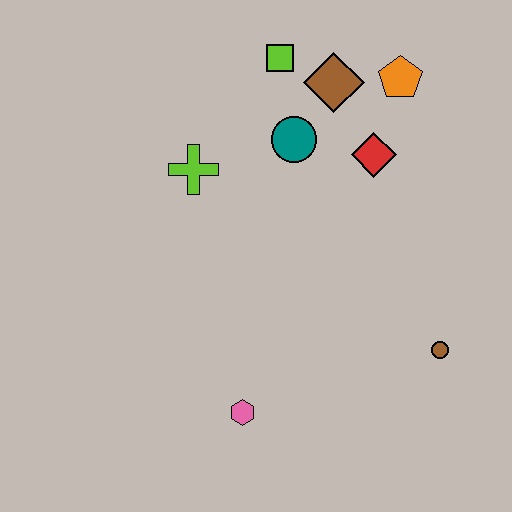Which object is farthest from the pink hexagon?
The orange pentagon is farthest from the pink hexagon.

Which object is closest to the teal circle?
The brown diamond is closest to the teal circle.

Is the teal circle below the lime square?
Yes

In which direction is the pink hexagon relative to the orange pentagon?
The pink hexagon is below the orange pentagon.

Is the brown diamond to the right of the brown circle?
No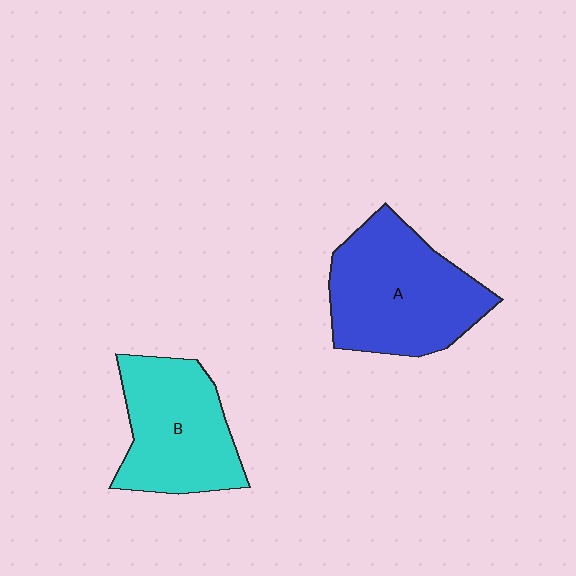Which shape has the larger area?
Shape A (blue).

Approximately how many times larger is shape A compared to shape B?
Approximately 1.2 times.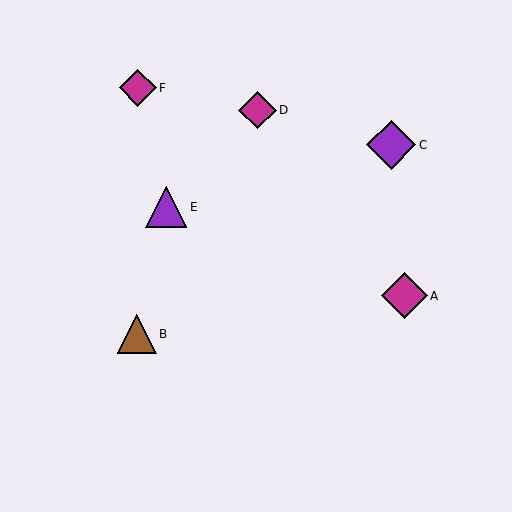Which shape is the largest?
The purple diamond (labeled C) is the largest.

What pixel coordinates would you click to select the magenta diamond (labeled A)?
Click at (404, 296) to select the magenta diamond A.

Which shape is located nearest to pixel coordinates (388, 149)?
The purple diamond (labeled C) at (391, 145) is nearest to that location.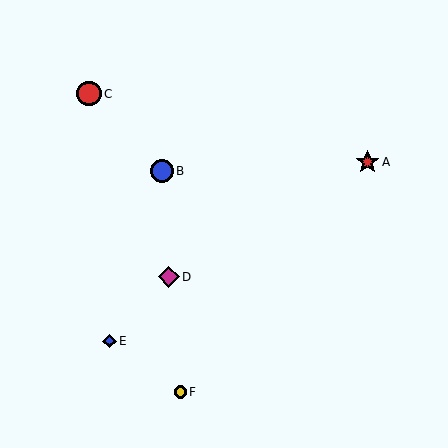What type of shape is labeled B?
Shape B is a blue circle.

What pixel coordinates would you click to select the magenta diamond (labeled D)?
Click at (169, 277) to select the magenta diamond D.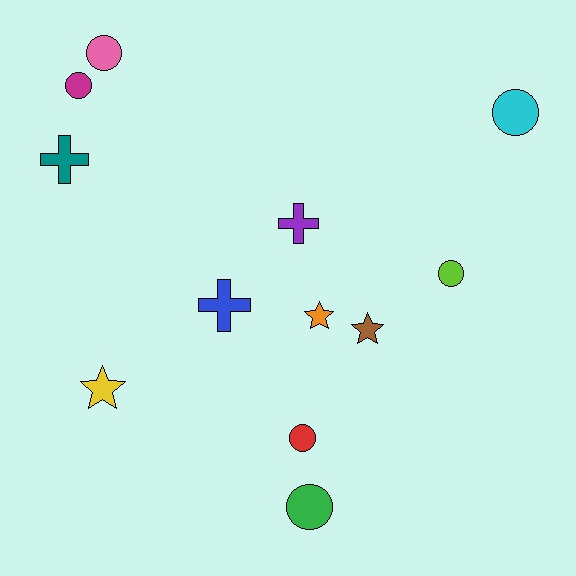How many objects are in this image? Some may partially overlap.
There are 12 objects.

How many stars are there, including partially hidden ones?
There are 3 stars.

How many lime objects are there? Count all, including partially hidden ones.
There is 1 lime object.